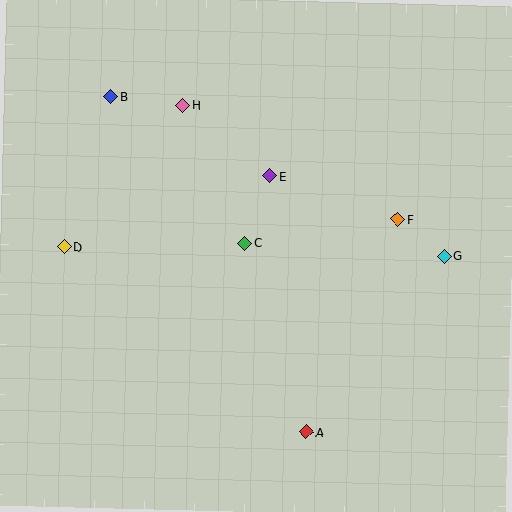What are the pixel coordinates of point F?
Point F is at (398, 219).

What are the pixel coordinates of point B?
Point B is at (111, 96).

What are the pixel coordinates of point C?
Point C is at (245, 243).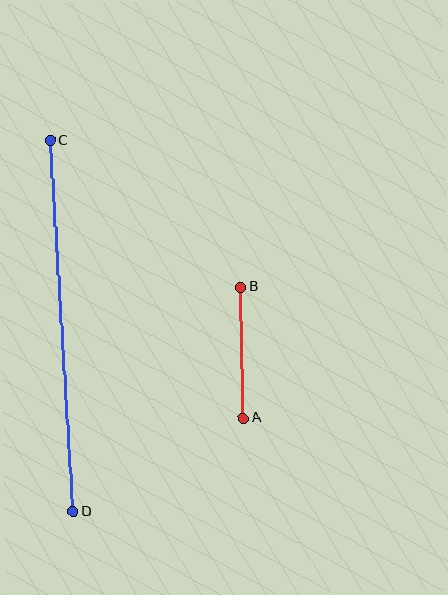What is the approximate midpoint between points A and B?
The midpoint is at approximately (242, 352) pixels.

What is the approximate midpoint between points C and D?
The midpoint is at approximately (62, 326) pixels.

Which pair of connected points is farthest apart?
Points C and D are farthest apart.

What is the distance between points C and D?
The distance is approximately 372 pixels.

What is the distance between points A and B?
The distance is approximately 131 pixels.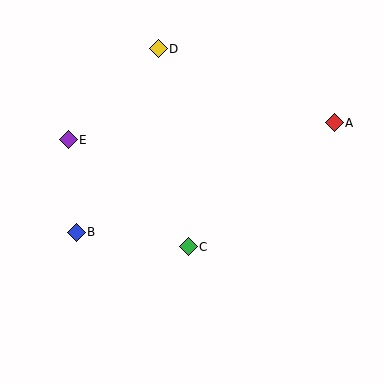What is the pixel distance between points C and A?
The distance between C and A is 191 pixels.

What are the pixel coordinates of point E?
Point E is at (68, 140).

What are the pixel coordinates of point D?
Point D is at (158, 49).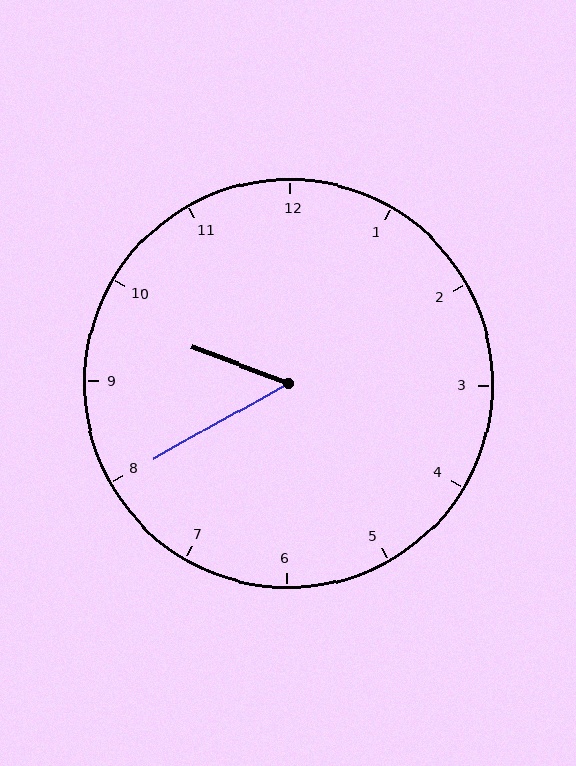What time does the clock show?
9:40.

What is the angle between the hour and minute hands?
Approximately 50 degrees.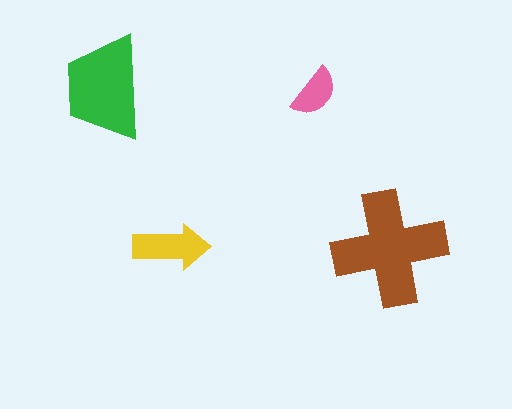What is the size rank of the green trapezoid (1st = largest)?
2nd.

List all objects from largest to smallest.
The brown cross, the green trapezoid, the yellow arrow, the pink semicircle.